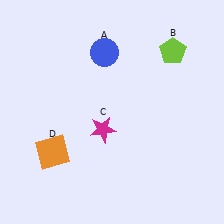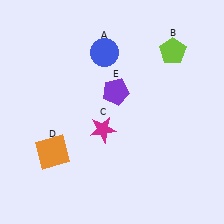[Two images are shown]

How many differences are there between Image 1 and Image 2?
There is 1 difference between the two images.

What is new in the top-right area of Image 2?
A purple pentagon (E) was added in the top-right area of Image 2.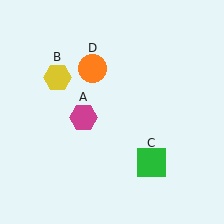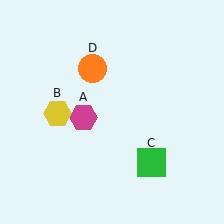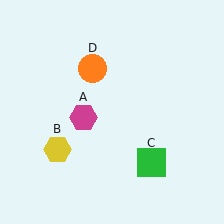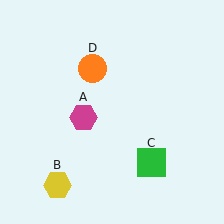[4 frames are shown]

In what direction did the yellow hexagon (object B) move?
The yellow hexagon (object B) moved down.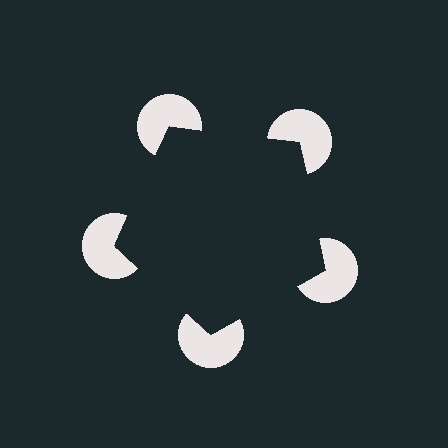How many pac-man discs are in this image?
There are 5 — one at each vertex of the illusory pentagon.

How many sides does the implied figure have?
5 sides.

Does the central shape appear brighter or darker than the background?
It typically appears slightly darker than the background, even though no actual brightness change is drawn.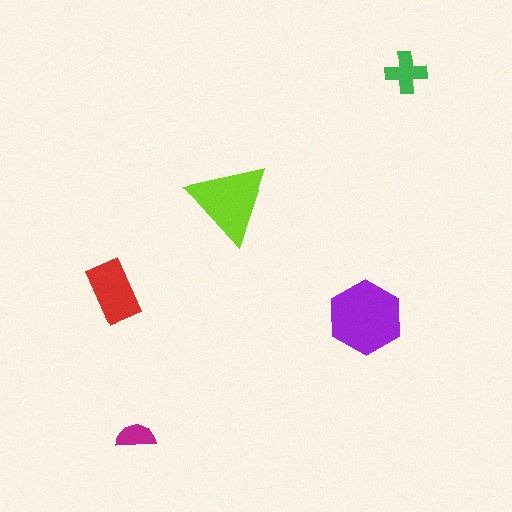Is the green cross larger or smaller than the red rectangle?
Smaller.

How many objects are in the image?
There are 5 objects in the image.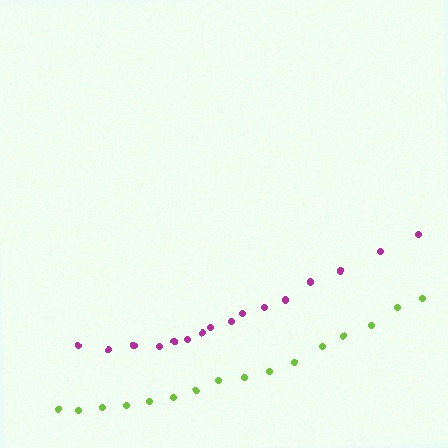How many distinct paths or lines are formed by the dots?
There are 2 distinct paths.